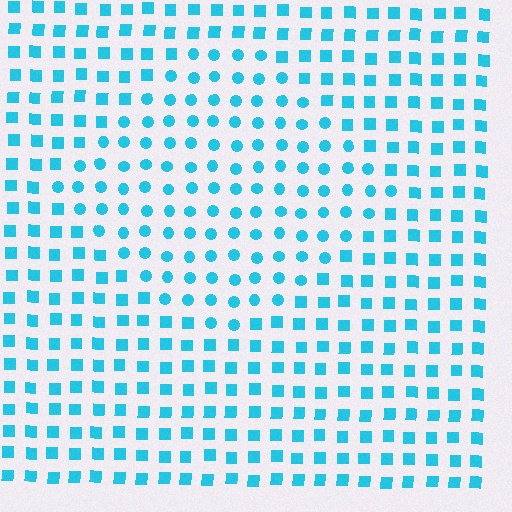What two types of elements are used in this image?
The image uses circles inside the diamond region and squares outside it.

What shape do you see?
I see a diamond.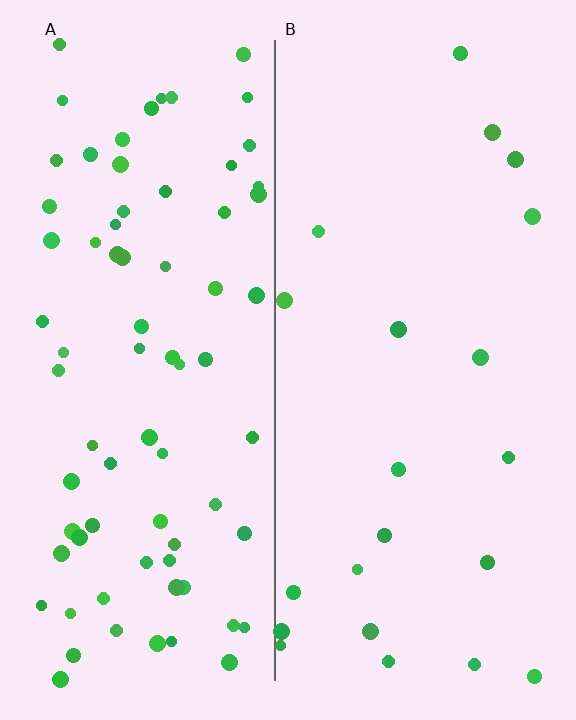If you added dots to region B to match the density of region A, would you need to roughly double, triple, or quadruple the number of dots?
Approximately quadruple.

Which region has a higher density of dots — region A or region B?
A (the left).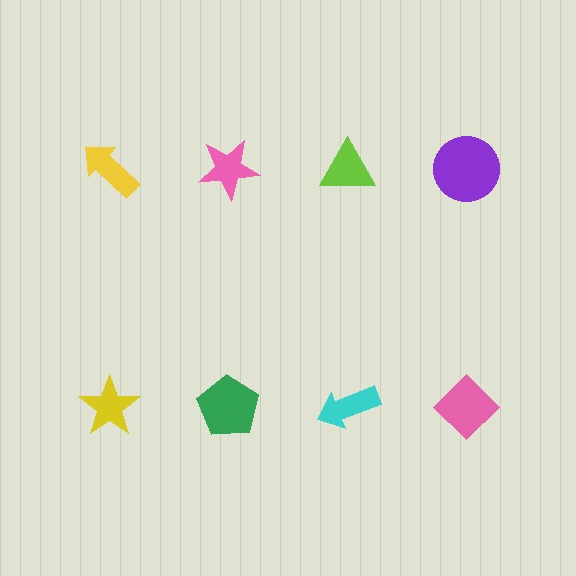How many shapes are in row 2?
4 shapes.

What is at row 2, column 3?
A cyan arrow.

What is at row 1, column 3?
A lime triangle.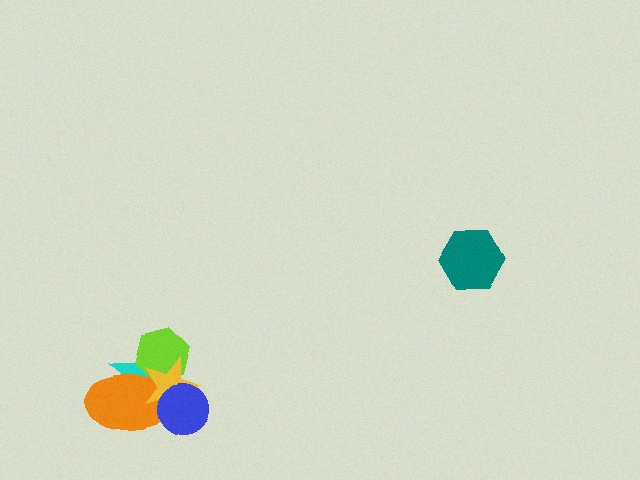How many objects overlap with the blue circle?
3 objects overlap with the blue circle.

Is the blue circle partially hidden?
No, no other shape covers it.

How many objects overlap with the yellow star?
4 objects overlap with the yellow star.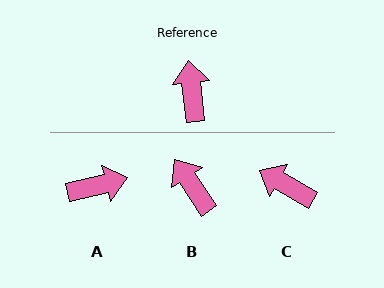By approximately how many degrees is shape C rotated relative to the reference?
Approximately 54 degrees counter-clockwise.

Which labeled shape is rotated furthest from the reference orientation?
A, about 82 degrees away.